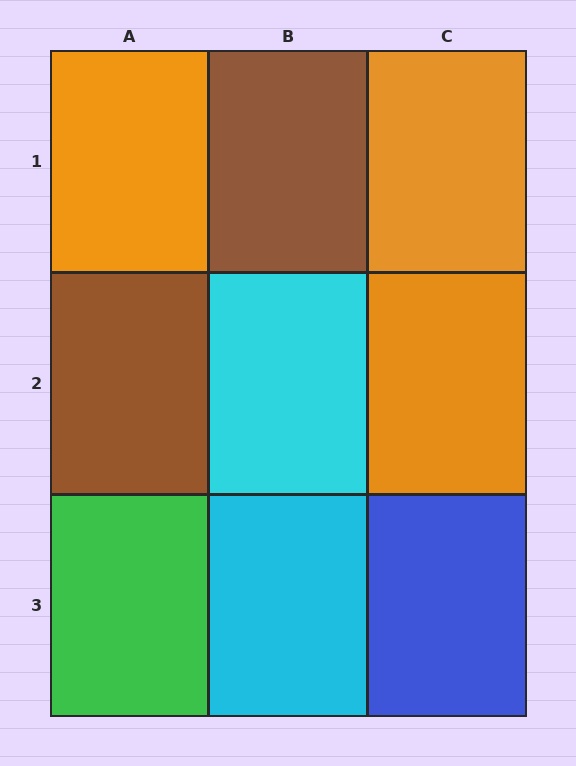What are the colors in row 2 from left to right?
Brown, cyan, orange.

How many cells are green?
1 cell is green.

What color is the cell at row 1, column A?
Orange.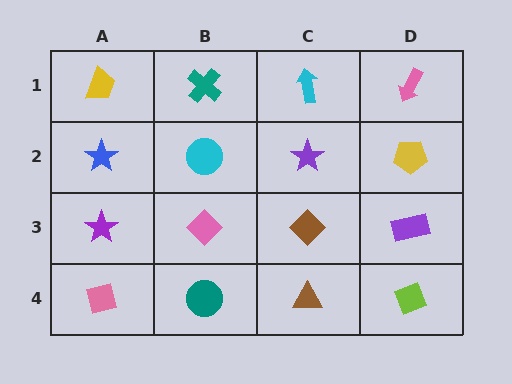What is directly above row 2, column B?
A teal cross.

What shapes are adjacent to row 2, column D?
A pink arrow (row 1, column D), a purple rectangle (row 3, column D), a purple star (row 2, column C).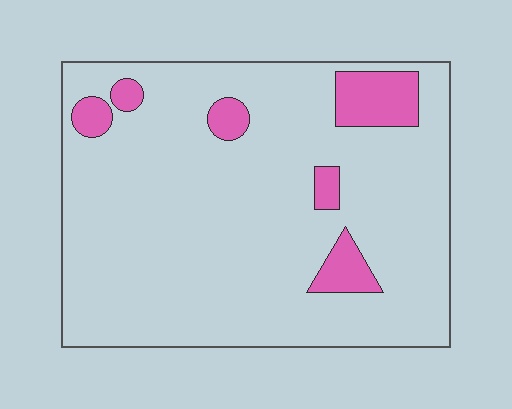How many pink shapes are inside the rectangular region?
6.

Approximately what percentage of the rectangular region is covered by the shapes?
Approximately 10%.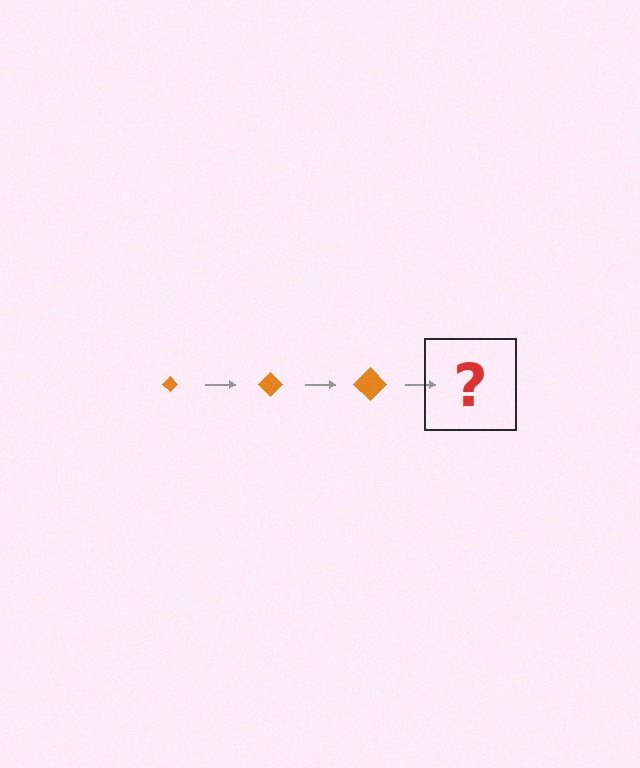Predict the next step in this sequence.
The next step is an orange diamond, larger than the previous one.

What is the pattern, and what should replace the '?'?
The pattern is that the diamond gets progressively larger each step. The '?' should be an orange diamond, larger than the previous one.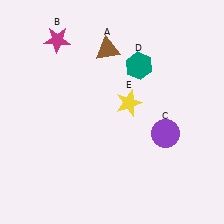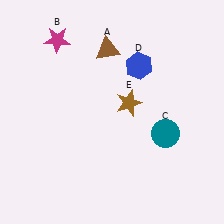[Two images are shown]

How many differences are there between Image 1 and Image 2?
There are 3 differences between the two images.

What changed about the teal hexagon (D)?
In Image 1, D is teal. In Image 2, it changed to blue.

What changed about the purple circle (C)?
In Image 1, C is purple. In Image 2, it changed to teal.